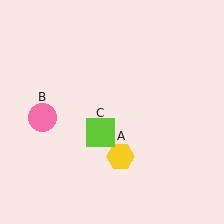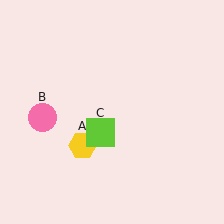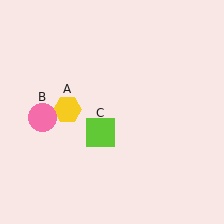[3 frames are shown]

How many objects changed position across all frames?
1 object changed position: yellow hexagon (object A).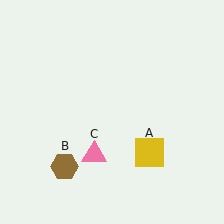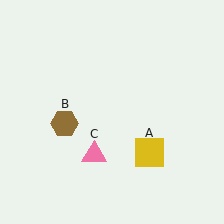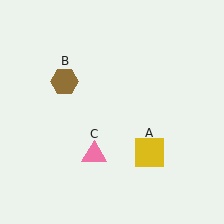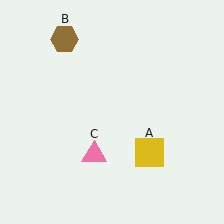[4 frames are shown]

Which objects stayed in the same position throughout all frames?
Yellow square (object A) and pink triangle (object C) remained stationary.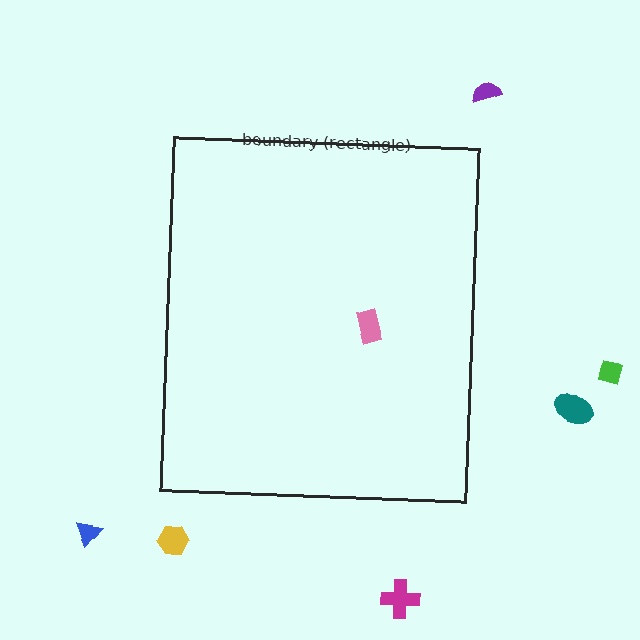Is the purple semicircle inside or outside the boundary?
Outside.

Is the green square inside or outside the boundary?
Outside.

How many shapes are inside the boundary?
1 inside, 6 outside.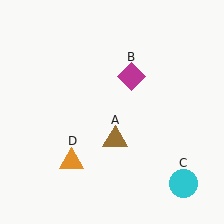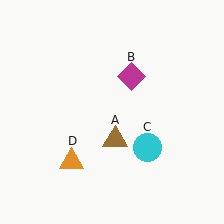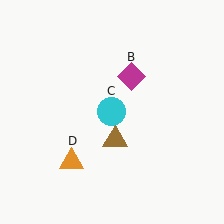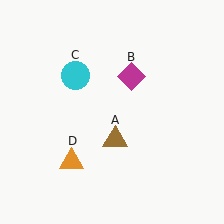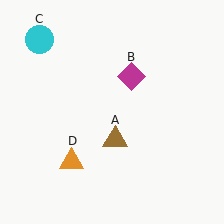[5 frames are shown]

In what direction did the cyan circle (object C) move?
The cyan circle (object C) moved up and to the left.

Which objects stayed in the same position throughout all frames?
Brown triangle (object A) and magenta diamond (object B) and orange triangle (object D) remained stationary.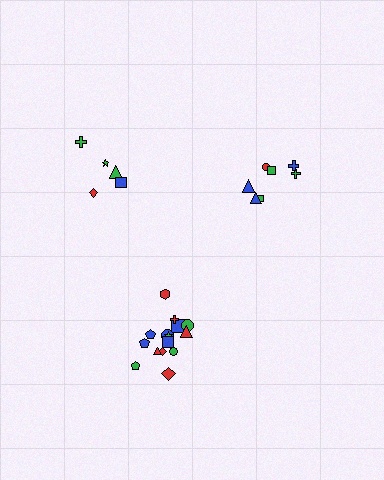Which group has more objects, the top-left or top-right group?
The top-right group.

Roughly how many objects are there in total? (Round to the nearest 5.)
Roughly 25 objects in total.